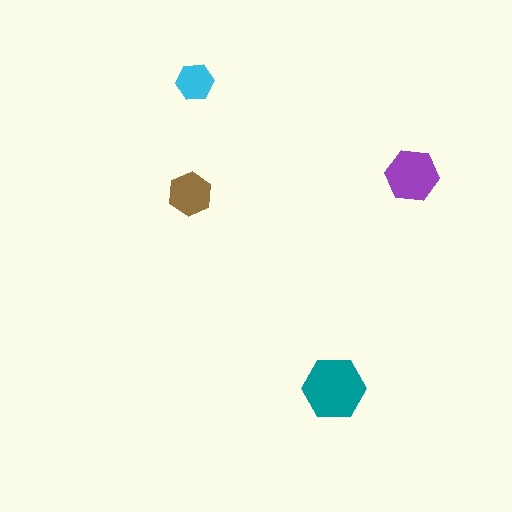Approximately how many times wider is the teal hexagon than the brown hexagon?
About 1.5 times wider.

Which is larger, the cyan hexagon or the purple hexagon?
The purple one.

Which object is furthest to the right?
The purple hexagon is rightmost.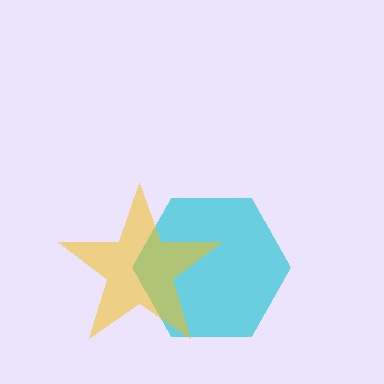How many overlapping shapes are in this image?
There are 2 overlapping shapes in the image.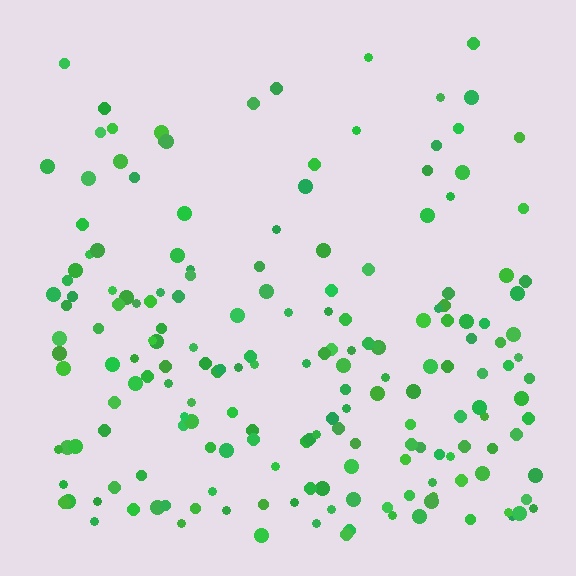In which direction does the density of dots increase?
From top to bottom, with the bottom side densest.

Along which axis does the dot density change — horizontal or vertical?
Vertical.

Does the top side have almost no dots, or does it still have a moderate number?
Still a moderate number, just noticeably fewer than the bottom.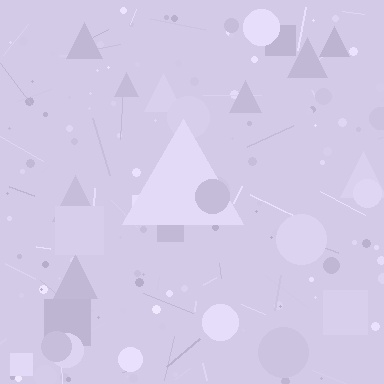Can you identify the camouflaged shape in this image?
The camouflaged shape is a triangle.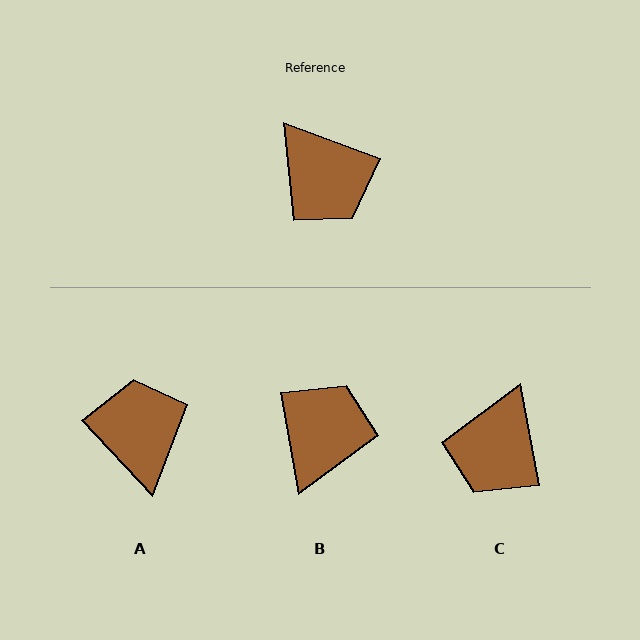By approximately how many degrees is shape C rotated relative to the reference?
Approximately 59 degrees clockwise.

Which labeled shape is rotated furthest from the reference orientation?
A, about 153 degrees away.